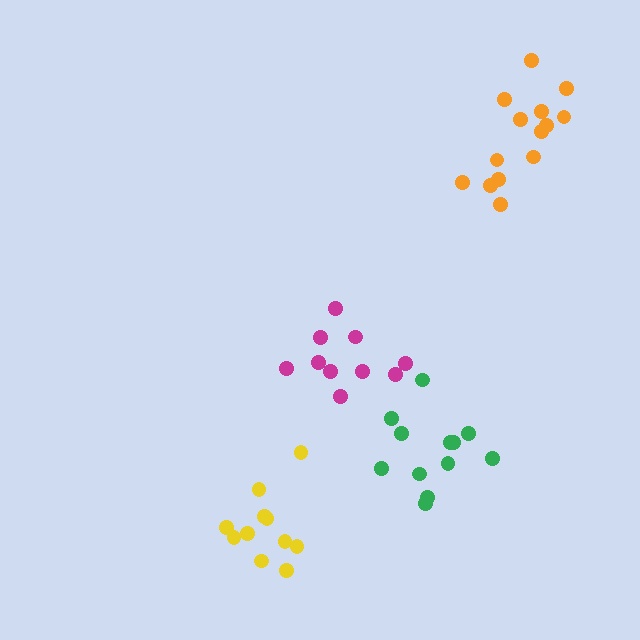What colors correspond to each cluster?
The clusters are colored: orange, green, magenta, yellow.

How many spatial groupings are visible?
There are 4 spatial groupings.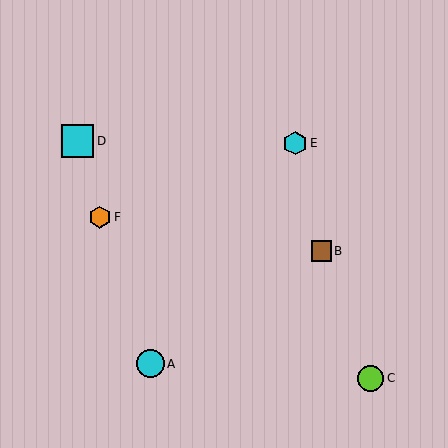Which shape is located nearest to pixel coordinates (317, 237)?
The brown square (labeled B) at (321, 251) is nearest to that location.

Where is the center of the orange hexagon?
The center of the orange hexagon is at (100, 217).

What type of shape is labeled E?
Shape E is a cyan hexagon.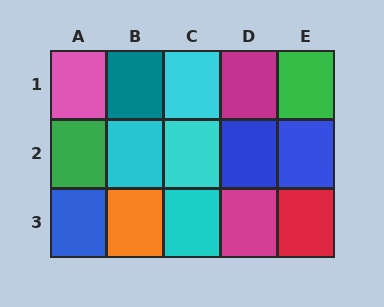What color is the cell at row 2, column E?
Blue.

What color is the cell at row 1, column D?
Magenta.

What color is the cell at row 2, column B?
Cyan.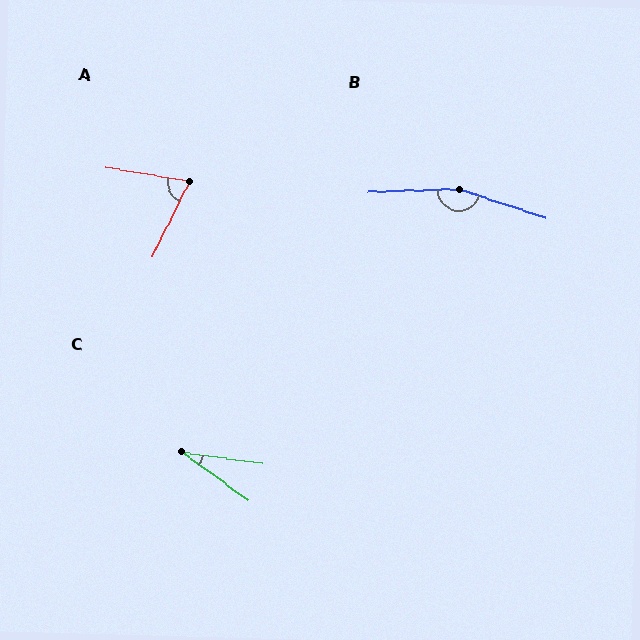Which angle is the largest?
B, at approximately 160 degrees.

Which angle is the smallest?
C, at approximately 28 degrees.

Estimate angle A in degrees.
Approximately 73 degrees.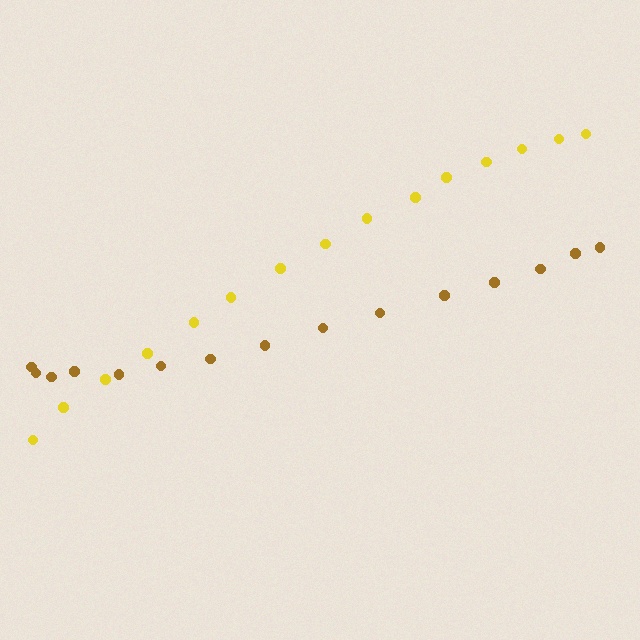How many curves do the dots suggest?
There are 2 distinct paths.